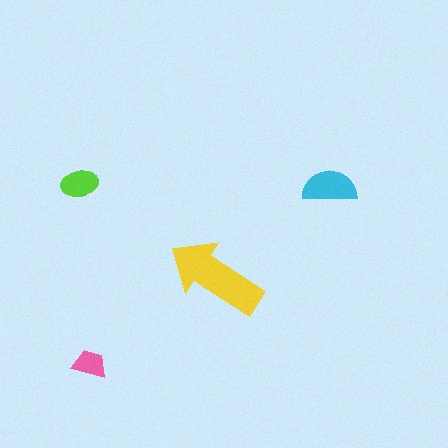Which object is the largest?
The yellow arrow.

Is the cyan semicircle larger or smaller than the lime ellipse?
Larger.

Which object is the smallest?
The pink trapezoid.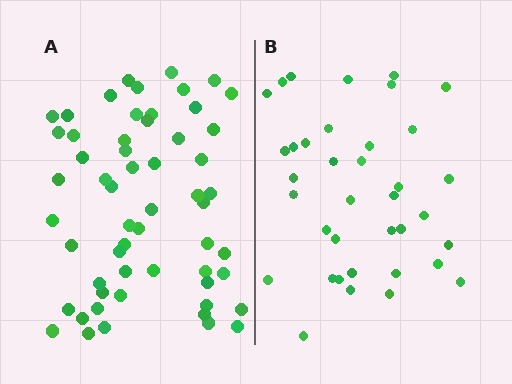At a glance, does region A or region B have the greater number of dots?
Region A (the left region) has more dots.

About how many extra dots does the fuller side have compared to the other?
Region A has approximately 20 more dots than region B.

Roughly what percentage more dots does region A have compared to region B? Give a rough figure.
About 55% more.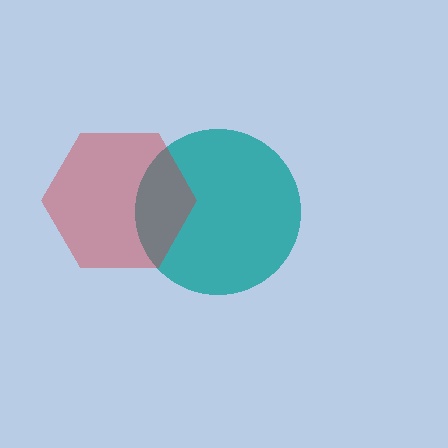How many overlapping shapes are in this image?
There are 2 overlapping shapes in the image.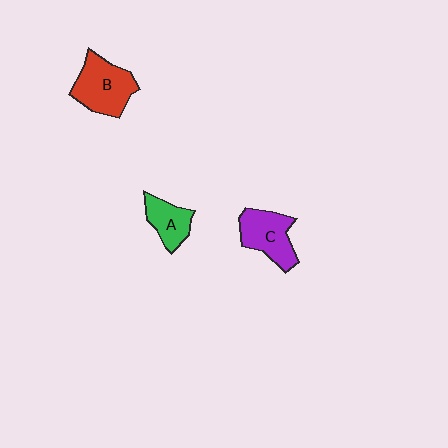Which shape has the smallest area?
Shape A (green).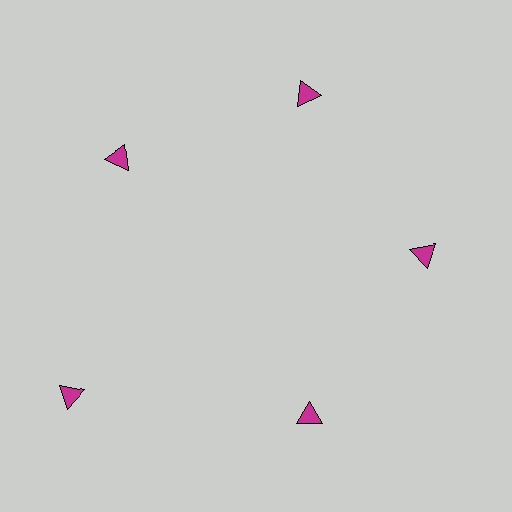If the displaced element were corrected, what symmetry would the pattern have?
It would have 5-fold rotational symmetry — the pattern would map onto itself every 72 degrees.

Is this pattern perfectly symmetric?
No. The 5 magenta triangles are arranged in a ring, but one element near the 8 o'clock position is pushed outward from the center, breaking the 5-fold rotational symmetry.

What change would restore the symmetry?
The symmetry would be restored by moving it inward, back onto the ring so that all 5 triangles sit at equal angles and equal distance from the center.